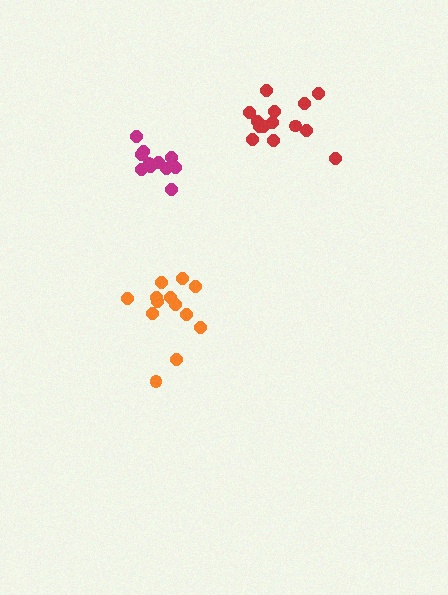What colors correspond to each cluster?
The clusters are colored: red, orange, magenta.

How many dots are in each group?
Group 1: 14 dots, Group 2: 13 dots, Group 3: 11 dots (38 total).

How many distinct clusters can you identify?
There are 3 distinct clusters.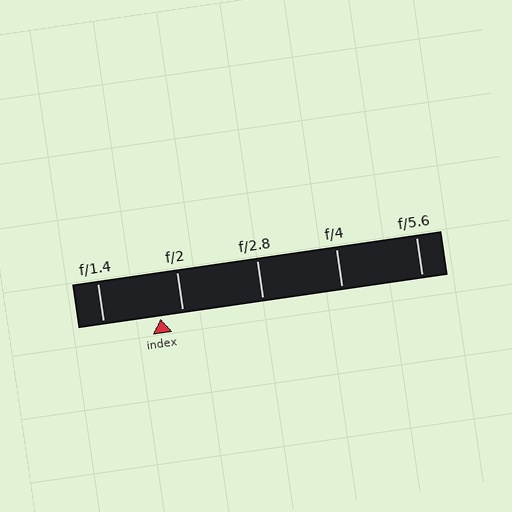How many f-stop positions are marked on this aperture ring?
There are 5 f-stop positions marked.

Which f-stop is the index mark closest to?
The index mark is closest to f/2.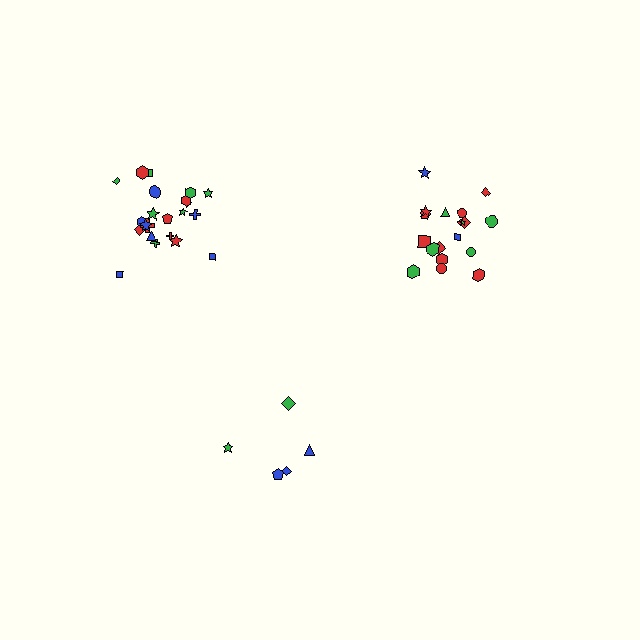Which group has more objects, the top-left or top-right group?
The top-left group.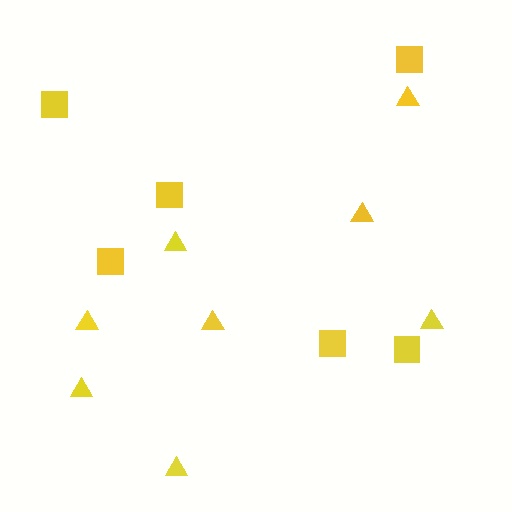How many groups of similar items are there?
There are 2 groups: one group of squares (6) and one group of triangles (8).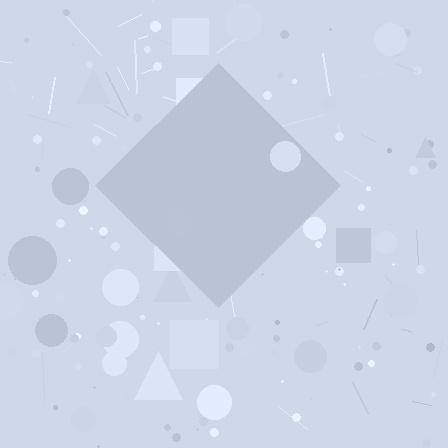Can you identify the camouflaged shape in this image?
The camouflaged shape is a diamond.